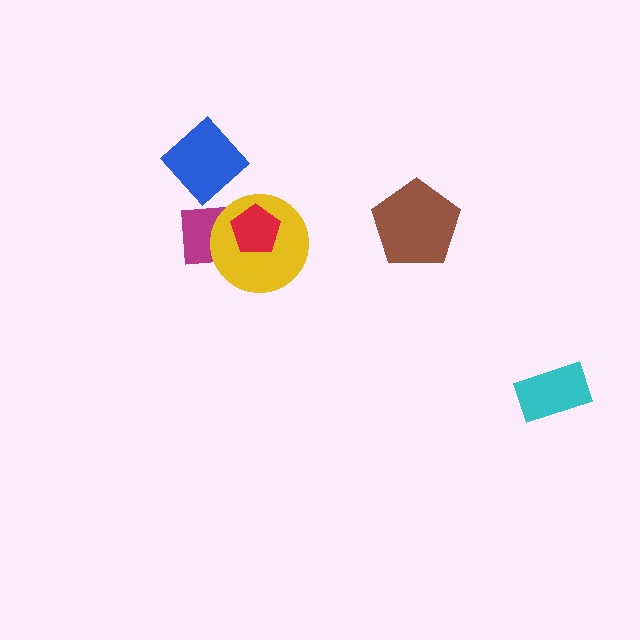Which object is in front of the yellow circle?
The red pentagon is in front of the yellow circle.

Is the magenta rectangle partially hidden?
Yes, it is partially covered by another shape.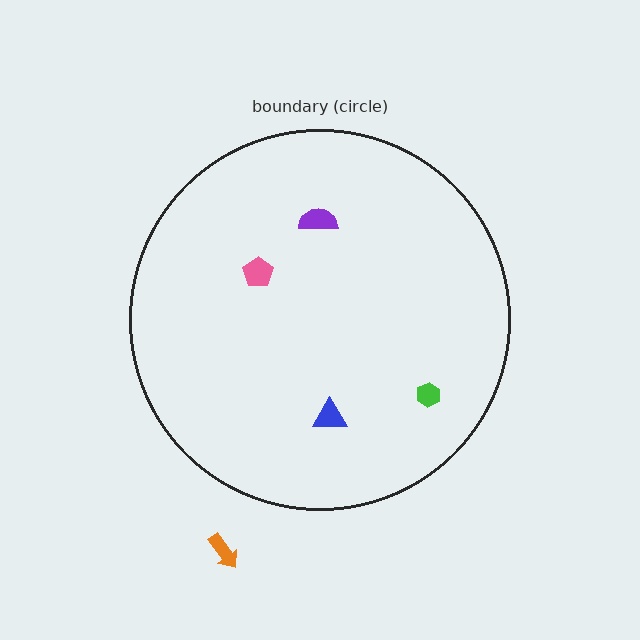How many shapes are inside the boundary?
4 inside, 1 outside.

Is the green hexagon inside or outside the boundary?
Inside.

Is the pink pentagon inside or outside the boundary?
Inside.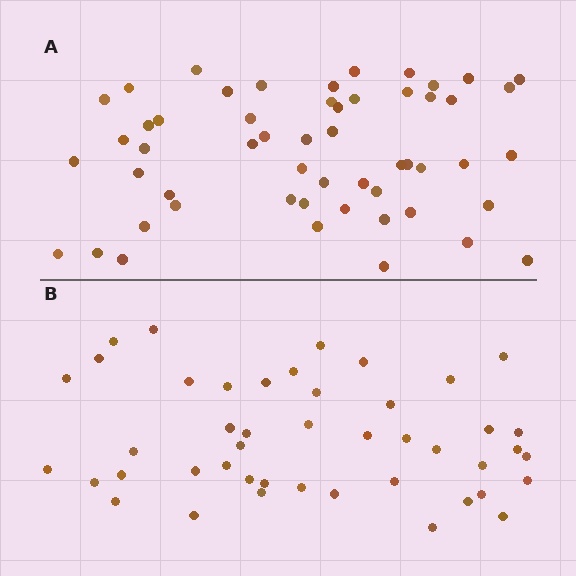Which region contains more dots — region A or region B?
Region A (the top region) has more dots.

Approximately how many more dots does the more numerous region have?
Region A has roughly 8 or so more dots than region B.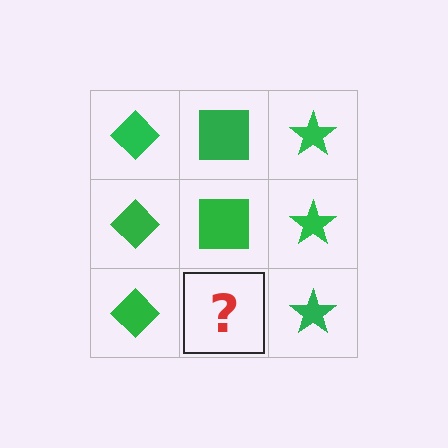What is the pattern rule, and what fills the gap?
The rule is that each column has a consistent shape. The gap should be filled with a green square.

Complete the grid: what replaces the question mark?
The question mark should be replaced with a green square.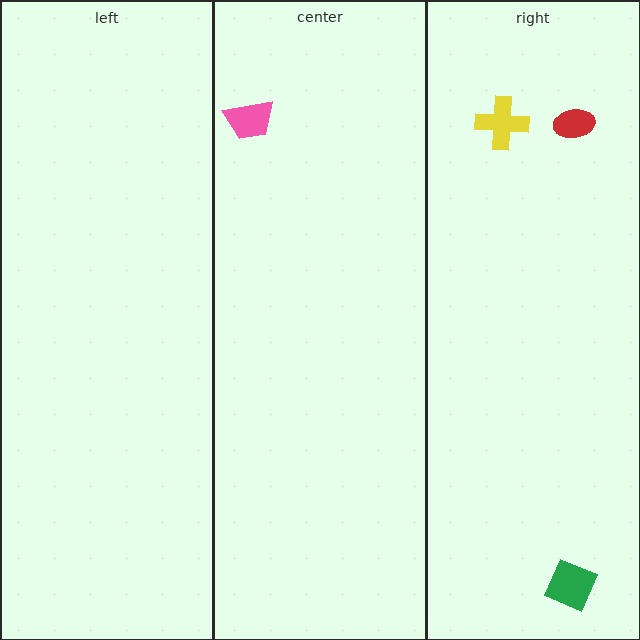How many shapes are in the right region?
3.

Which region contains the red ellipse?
The right region.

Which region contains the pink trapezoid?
The center region.